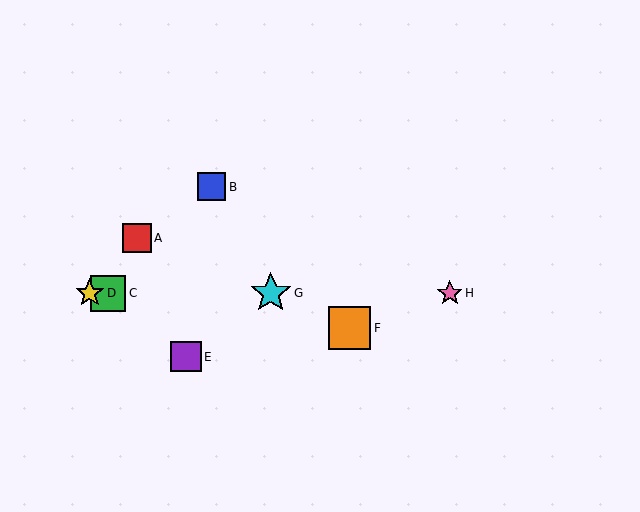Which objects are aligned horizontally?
Objects C, D, G, H are aligned horizontally.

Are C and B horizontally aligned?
No, C is at y≈293 and B is at y≈187.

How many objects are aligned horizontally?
4 objects (C, D, G, H) are aligned horizontally.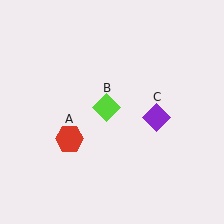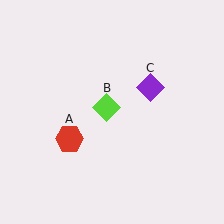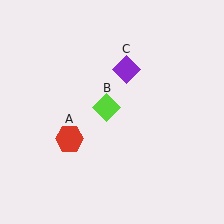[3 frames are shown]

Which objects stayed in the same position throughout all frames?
Red hexagon (object A) and lime diamond (object B) remained stationary.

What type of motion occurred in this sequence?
The purple diamond (object C) rotated counterclockwise around the center of the scene.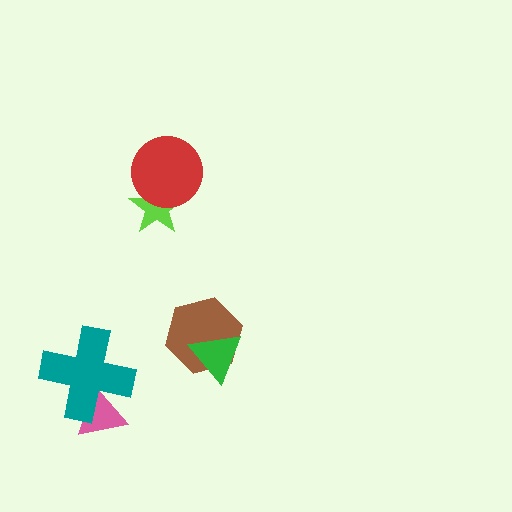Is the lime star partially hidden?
Yes, it is partially covered by another shape.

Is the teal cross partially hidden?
No, no other shape covers it.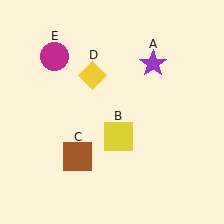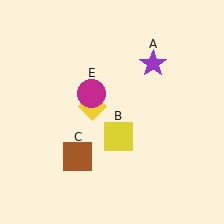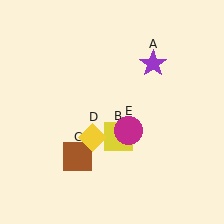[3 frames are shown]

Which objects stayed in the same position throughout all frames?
Purple star (object A) and yellow square (object B) and brown square (object C) remained stationary.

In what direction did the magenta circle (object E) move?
The magenta circle (object E) moved down and to the right.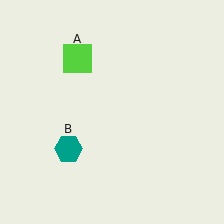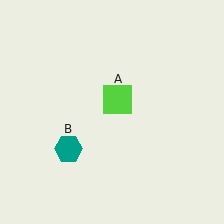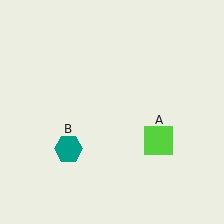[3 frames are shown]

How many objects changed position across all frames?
1 object changed position: lime square (object A).